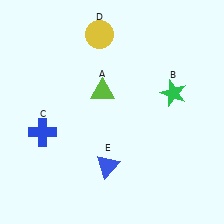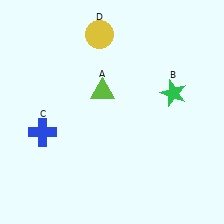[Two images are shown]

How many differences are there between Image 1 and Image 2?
There is 1 difference between the two images.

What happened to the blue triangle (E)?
The blue triangle (E) was removed in Image 2. It was in the bottom-left area of Image 1.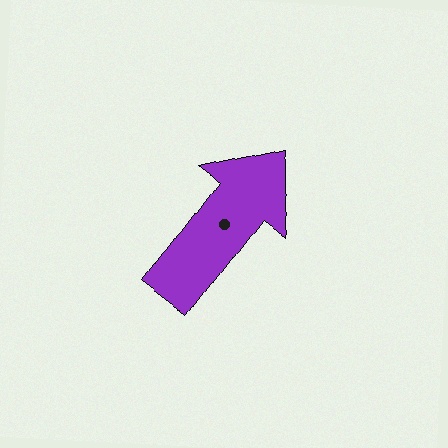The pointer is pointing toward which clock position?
Roughly 1 o'clock.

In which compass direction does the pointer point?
Northeast.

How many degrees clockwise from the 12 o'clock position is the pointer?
Approximately 37 degrees.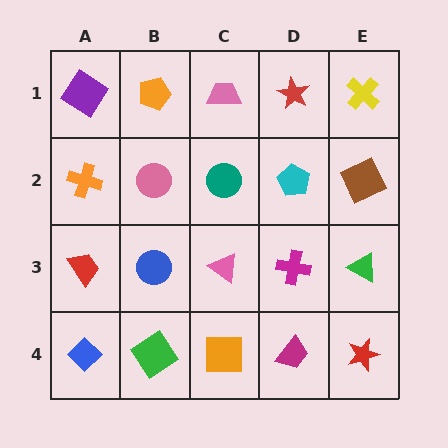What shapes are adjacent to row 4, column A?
A red trapezoid (row 3, column A), a green diamond (row 4, column B).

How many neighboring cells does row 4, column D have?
3.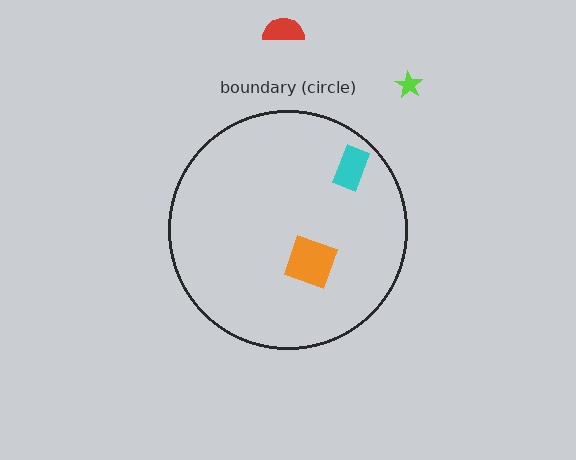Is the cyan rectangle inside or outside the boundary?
Inside.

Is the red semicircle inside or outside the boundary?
Outside.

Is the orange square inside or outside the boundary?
Inside.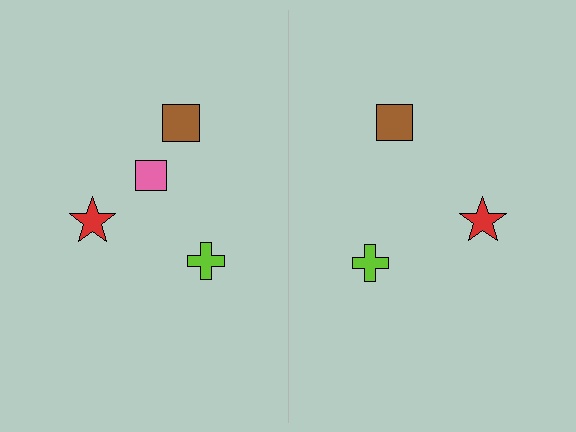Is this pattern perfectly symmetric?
No, the pattern is not perfectly symmetric. A pink square is missing from the right side.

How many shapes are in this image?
There are 7 shapes in this image.